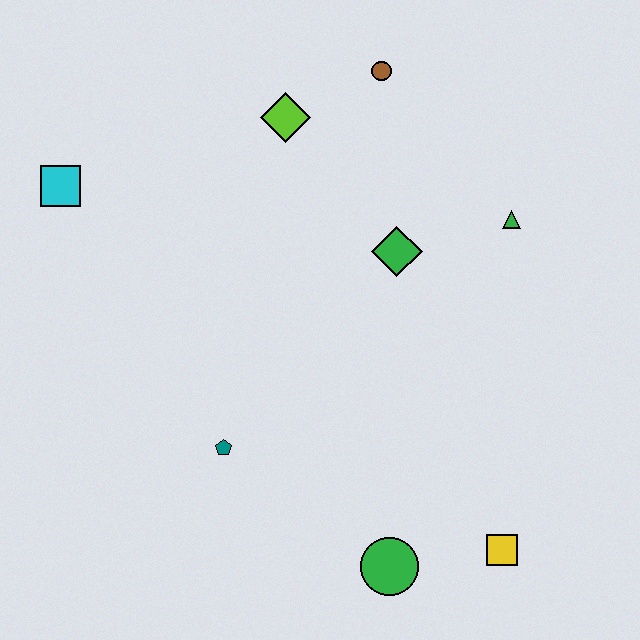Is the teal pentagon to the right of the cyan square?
Yes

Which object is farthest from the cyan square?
The yellow square is farthest from the cyan square.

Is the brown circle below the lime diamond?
No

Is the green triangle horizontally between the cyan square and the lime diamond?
No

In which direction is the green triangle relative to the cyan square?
The green triangle is to the right of the cyan square.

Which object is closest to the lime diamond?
The brown circle is closest to the lime diamond.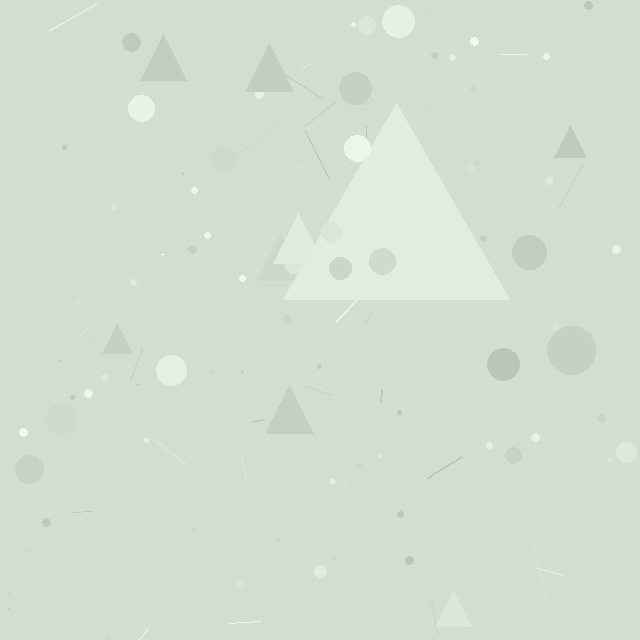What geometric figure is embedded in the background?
A triangle is embedded in the background.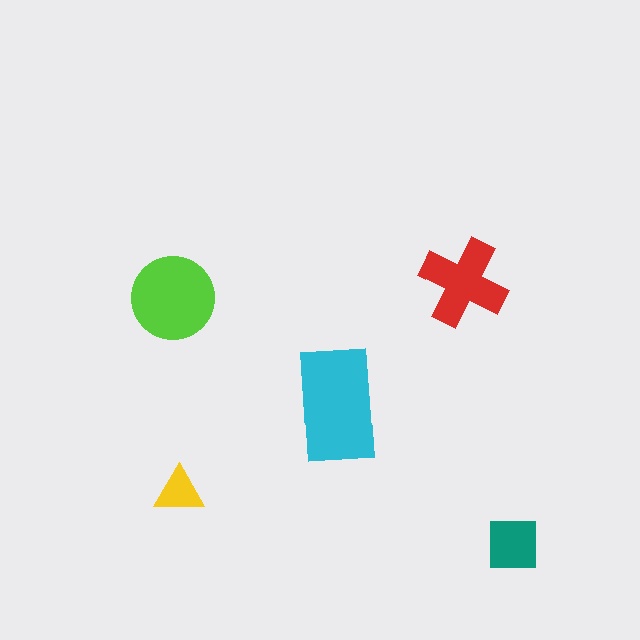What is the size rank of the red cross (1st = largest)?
3rd.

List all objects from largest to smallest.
The cyan rectangle, the lime circle, the red cross, the teal square, the yellow triangle.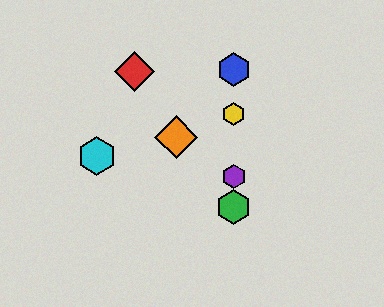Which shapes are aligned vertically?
The blue hexagon, the green hexagon, the yellow hexagon, the purple hexagon are aligned vertically.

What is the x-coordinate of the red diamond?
The red diamond is at x≈135.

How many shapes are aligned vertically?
4 shapes (the blue hexagon, the green hexagon, the yellow hexagon, the purple hexagon) are aligned vertically.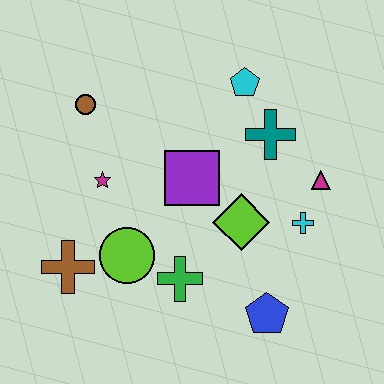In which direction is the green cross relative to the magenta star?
The green cross is below the magenta star.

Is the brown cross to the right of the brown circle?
No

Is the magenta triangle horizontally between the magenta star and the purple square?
No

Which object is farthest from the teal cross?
The brown cross is farthest from the teal cross.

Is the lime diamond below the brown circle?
Yes